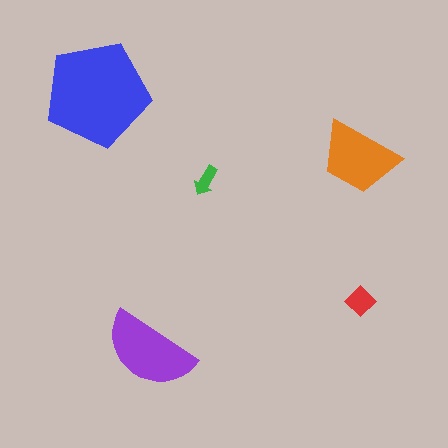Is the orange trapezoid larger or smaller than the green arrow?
Larger.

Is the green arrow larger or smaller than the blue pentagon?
Smaller.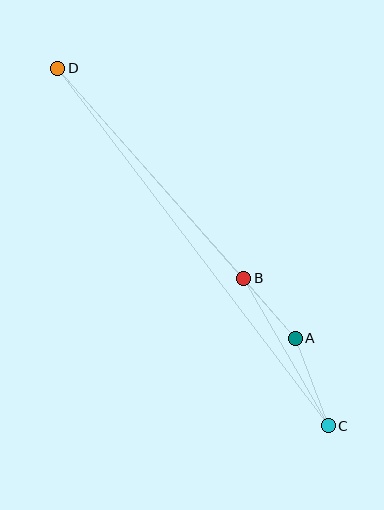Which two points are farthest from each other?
Points C and D are farthest from each other.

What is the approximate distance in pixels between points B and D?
The distance between B and D is approximately 280 pixels.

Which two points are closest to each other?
Points A and B are closest to each other.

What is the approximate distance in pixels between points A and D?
The distance between A and D is approximately 359 pixels.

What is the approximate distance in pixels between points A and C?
The distance between A and C is approximately 94 pixels.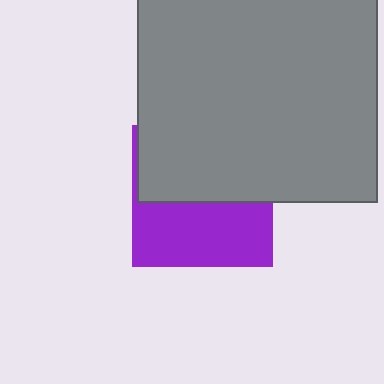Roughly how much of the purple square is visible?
About half of it is visible (roughly 47%).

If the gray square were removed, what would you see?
You would see the complete purple square.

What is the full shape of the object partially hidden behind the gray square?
The partially hidden object is a purple square.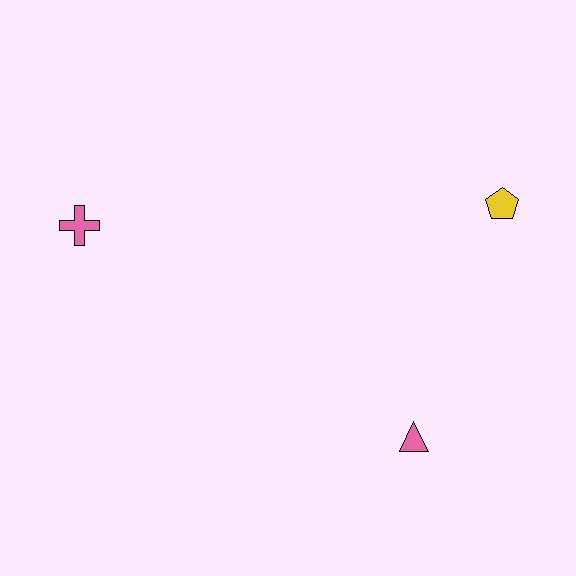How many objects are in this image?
There are 3 objects.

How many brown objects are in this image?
There are no brown objects.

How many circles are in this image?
There are no circles.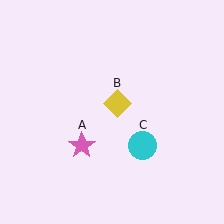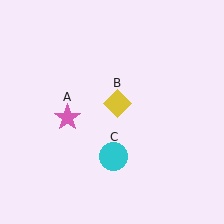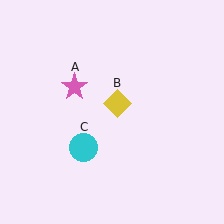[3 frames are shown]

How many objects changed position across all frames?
2 objects changed position: pink star (object A), cyan circle (object C).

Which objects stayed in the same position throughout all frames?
Yellow diamond (object B) remained stationary.